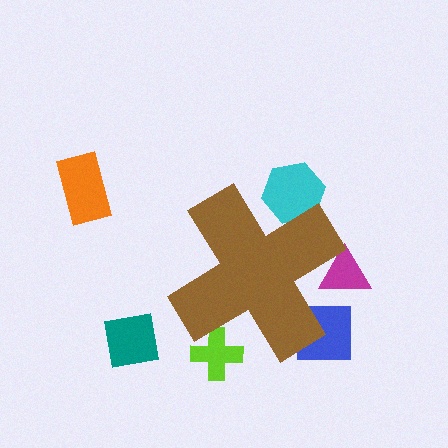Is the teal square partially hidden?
No, the teal square is fully visible.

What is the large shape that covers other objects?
A brown cross.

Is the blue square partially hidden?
Yes, the blue square is partially hidden behind the brown cross.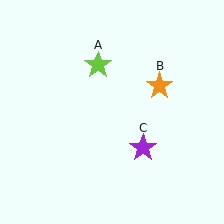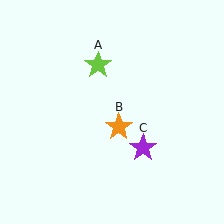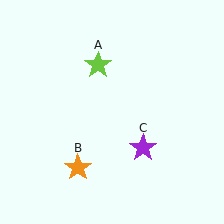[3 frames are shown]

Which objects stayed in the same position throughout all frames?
Lime star (object A) and purple star (object C) remained stationary.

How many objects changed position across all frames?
1 object changed position: orange star (object B).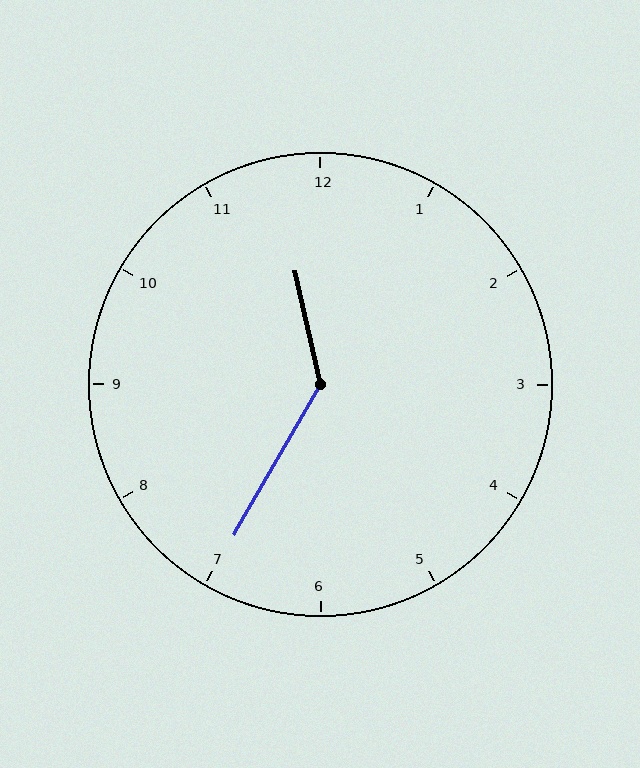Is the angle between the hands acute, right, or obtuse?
It is obtuse.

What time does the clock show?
11:35.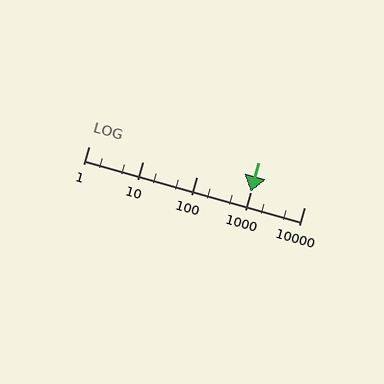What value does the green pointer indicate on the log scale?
The pointer indicates approximately 1000.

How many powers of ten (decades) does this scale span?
The scale spans 4 decades, from 1 to 10000.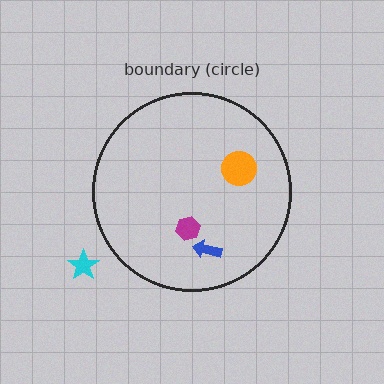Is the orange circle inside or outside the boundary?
Inside.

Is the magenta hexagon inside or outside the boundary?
Inside.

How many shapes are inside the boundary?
3 inside, 1 outside.